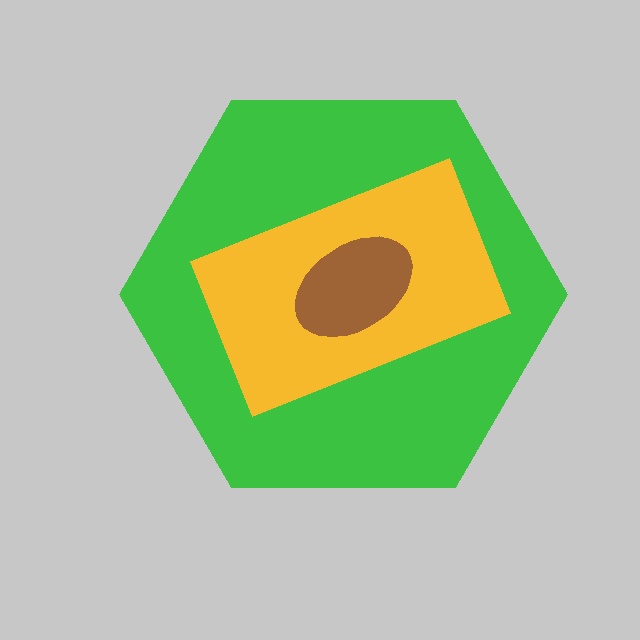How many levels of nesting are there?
3.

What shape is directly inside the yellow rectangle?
The brown ellipse.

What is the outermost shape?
The green hexagon.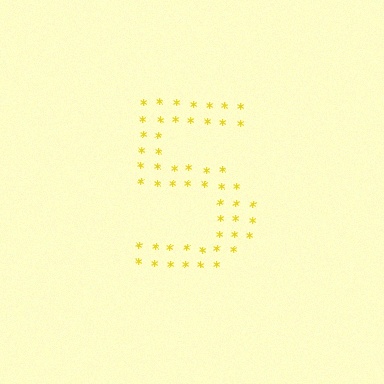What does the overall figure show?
The overall figure shows the digit 5.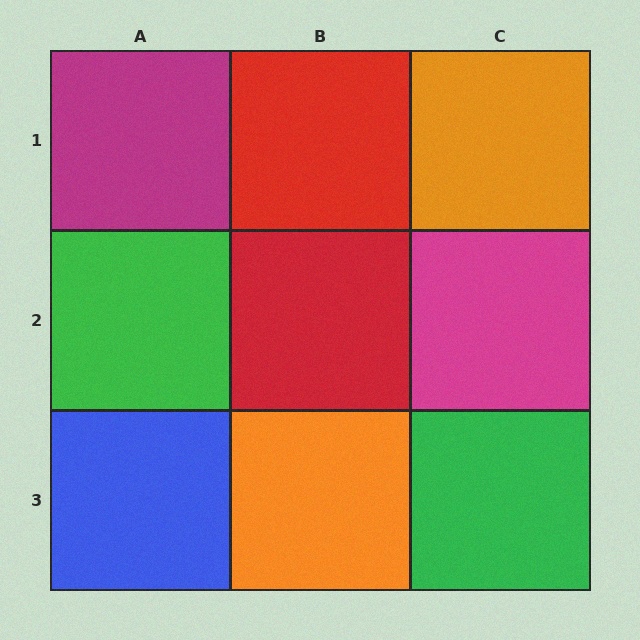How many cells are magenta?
2 cells are magenta.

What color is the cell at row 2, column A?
Green.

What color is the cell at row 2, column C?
Magenta.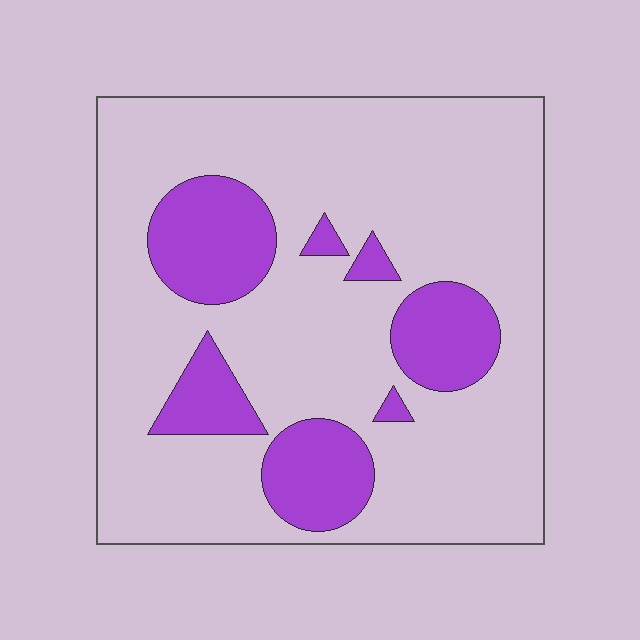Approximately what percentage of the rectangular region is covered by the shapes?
Approximately 20%.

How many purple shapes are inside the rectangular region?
7.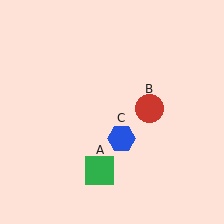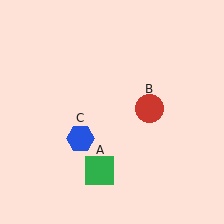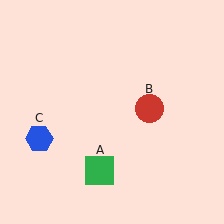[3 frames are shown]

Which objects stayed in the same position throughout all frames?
Green square (object A) and red circle (object B) remained stationary.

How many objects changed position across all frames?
1 object changed position: blue hexagon (object C).